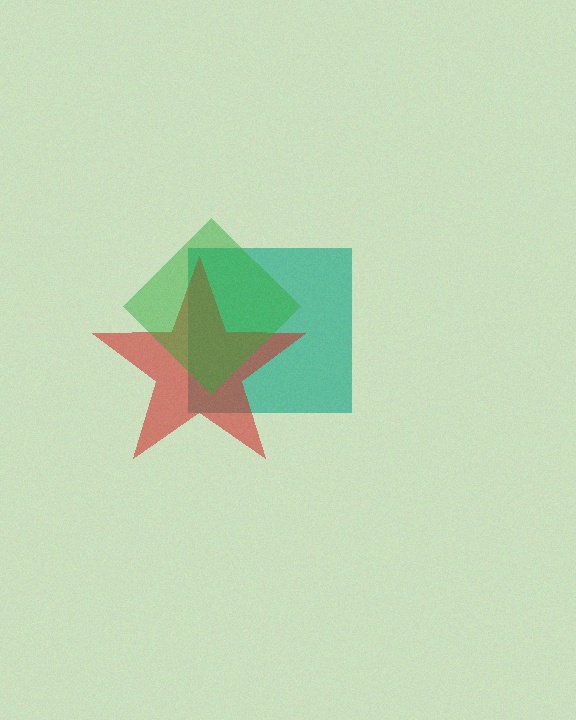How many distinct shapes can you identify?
There are 3 distinct shapes: a teal square, a red star, a green diamond.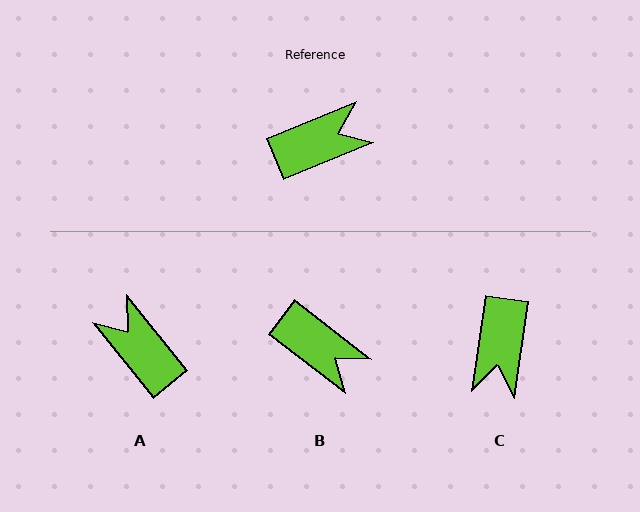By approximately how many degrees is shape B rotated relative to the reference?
Approximately 60 degrees clockwise.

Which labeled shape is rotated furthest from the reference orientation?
C, about 120 degrees away.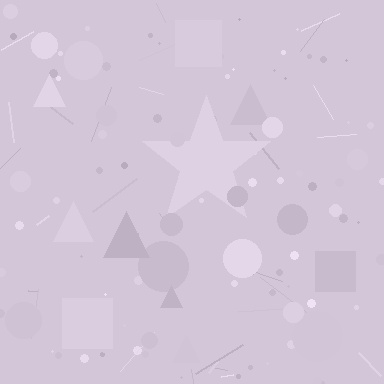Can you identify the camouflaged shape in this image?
The camouflaged shape is a star.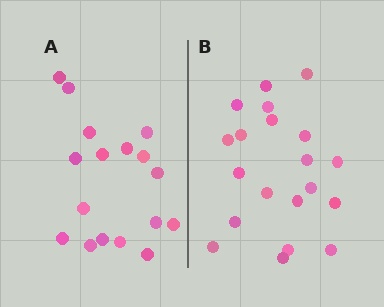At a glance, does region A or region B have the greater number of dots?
Region B (the right region) has more dots.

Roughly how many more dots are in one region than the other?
Region B has just a few more — roughly 2 or 3 more dots than region A.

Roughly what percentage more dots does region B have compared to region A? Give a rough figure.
About 20% more.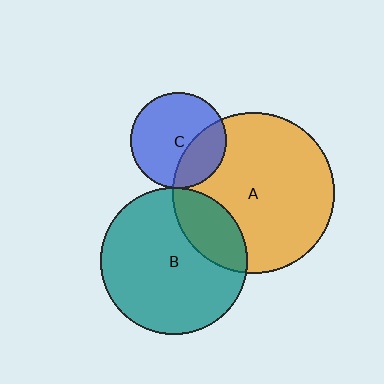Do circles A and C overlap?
Yes.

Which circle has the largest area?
Circle A (orange).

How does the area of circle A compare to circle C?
Approximately 2.8 times.